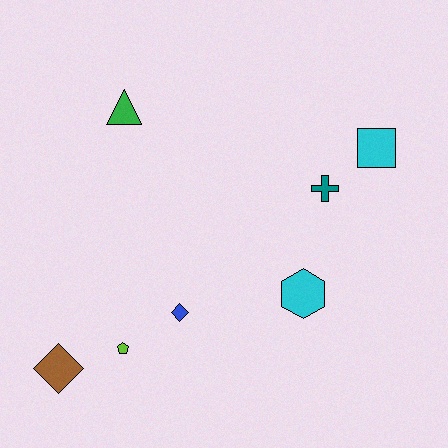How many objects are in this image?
There are 7 objects.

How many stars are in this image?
There are no stars.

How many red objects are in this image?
There are no red objects.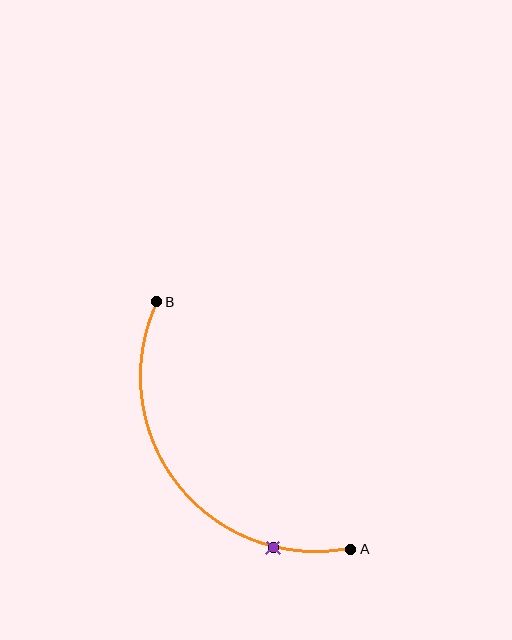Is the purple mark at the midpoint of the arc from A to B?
No. The purple mark lies on the arc but is closer to endpoint A. The arc midpoint would be at the point on the curve equidistant along the arc from both A and B.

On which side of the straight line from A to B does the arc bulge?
The arc bulges below and to the left of the straight line connecting A and B.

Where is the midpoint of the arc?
The arc midpoint is the point on the curve farthest from the straight line joining A and B. It sits below and to the left of that line.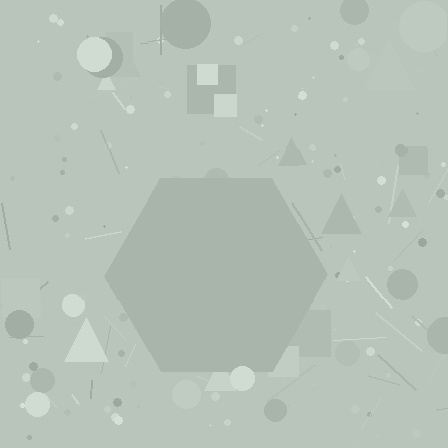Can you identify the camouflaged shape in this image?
The camouflaged shape is a hexagon.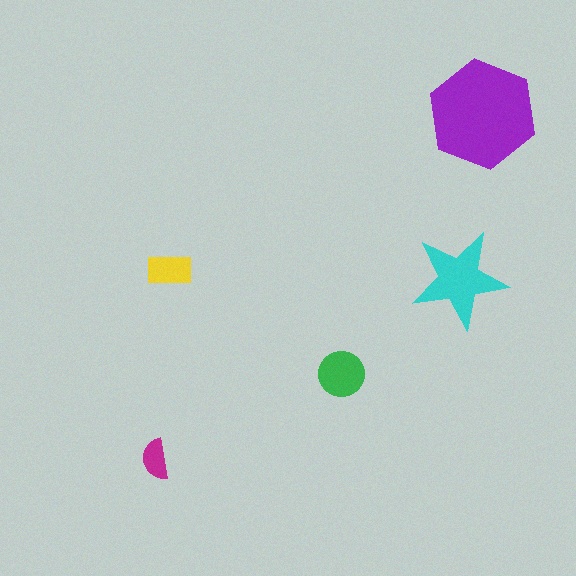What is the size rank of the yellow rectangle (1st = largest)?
4th.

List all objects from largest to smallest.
The purple hexagon, the cyan star, the green circle, the yellow rectangle, the magenta semicircle.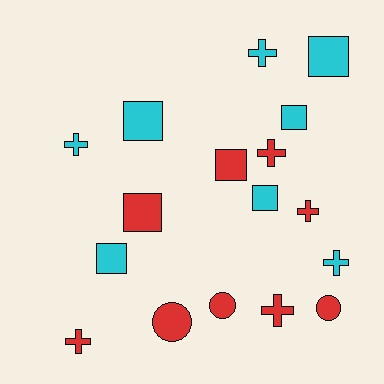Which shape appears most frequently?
Cross, with 7 objects.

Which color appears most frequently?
Red, with 9 objects.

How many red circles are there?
There are 3 red circles.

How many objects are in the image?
There are 17 objects.